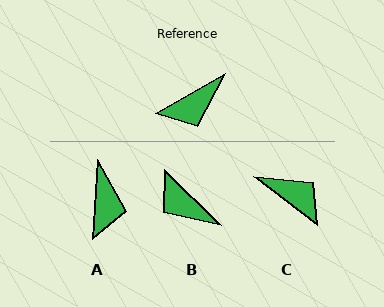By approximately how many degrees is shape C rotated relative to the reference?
Approximately 113 degrees counter-clockwise.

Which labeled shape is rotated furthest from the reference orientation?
C, about 113 degrees away.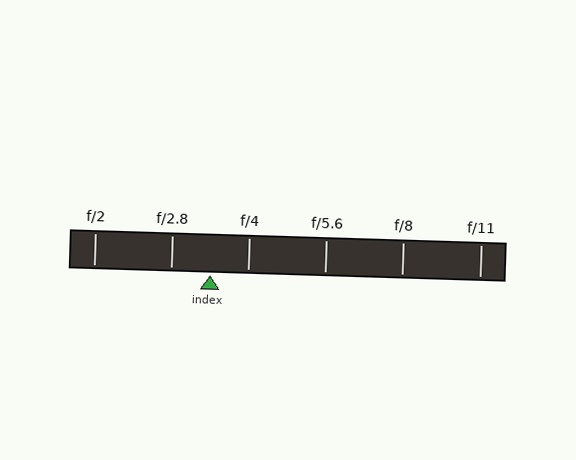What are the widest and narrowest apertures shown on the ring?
The widest aperture shown is f/2 and the narrowest is f/11.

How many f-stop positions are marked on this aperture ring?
There are 6 f-stop positions marked.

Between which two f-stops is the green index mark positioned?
The index mark is between f/2.8 and f/4.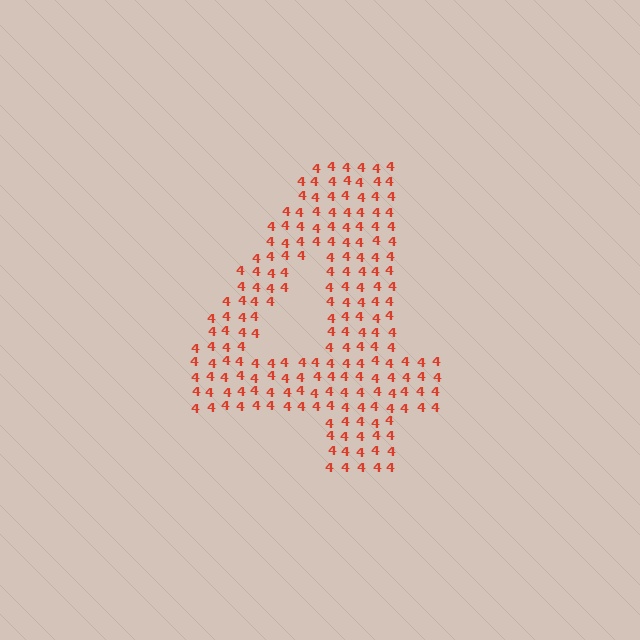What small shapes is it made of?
It is made of small digit 4's.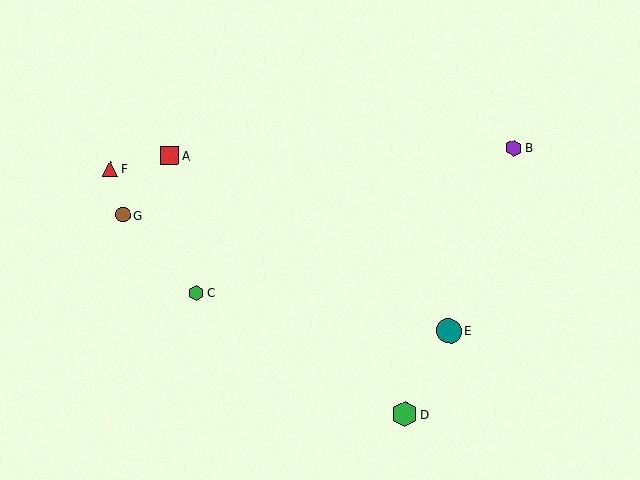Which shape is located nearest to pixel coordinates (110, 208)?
The brown circle (labeled G) at (123, 215) is nearest to that location.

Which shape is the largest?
The teal circle (labeled E) is the largest.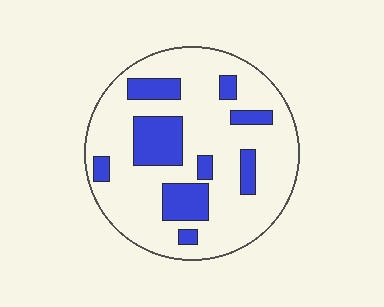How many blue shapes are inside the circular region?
9.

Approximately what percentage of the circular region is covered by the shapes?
Approximately 25%.